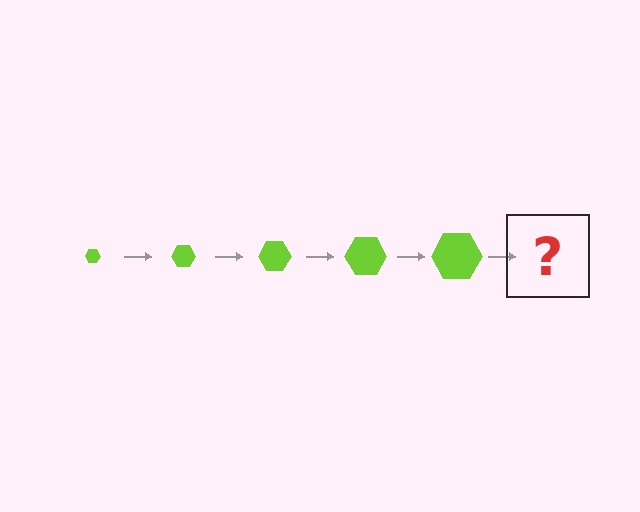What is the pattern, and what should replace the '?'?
The pattern is that the hexagon gets progressively larger each step. The '?' should be a lime hexagon, larger than the previous one.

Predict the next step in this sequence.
The next step is a lime hexagon, larger than the previous one.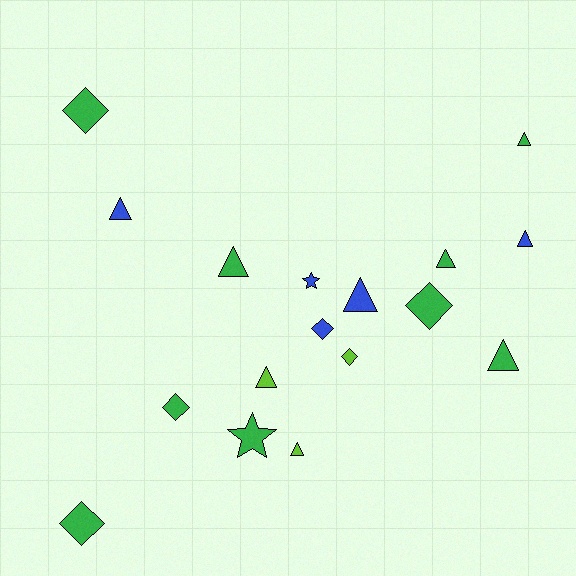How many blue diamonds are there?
There is 1 blue diamond.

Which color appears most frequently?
Green, with 9 objects.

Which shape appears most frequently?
Triangle, with 9 objects.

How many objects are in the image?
There are 17 objects.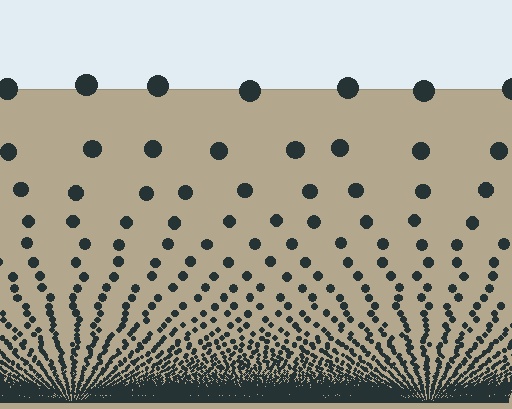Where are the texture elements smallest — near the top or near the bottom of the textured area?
Near the bottom.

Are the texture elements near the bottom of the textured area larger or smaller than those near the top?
Smaller. The gradient is inverted — elements near the bottom are smaller and denser.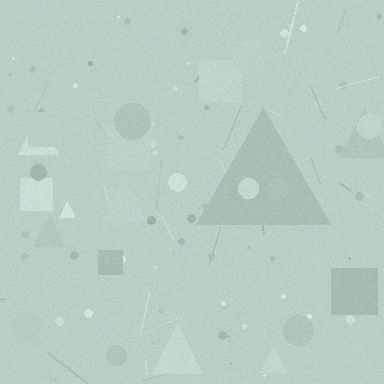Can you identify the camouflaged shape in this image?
The camouflaged shape is a triangle.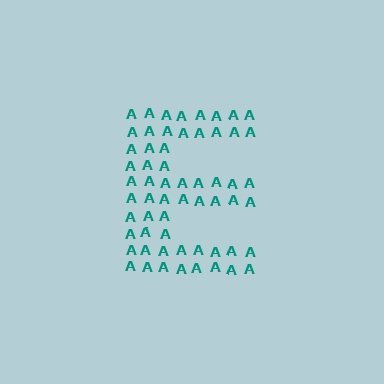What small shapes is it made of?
It is made of small letter A's.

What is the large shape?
The large shape is the letter E.